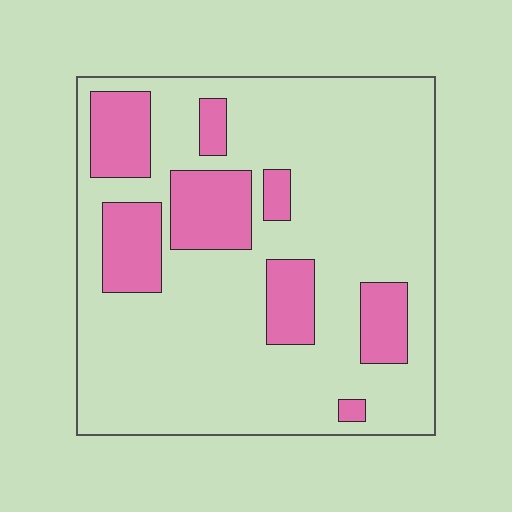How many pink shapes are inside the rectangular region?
8.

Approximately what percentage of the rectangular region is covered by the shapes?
Approximately 25%.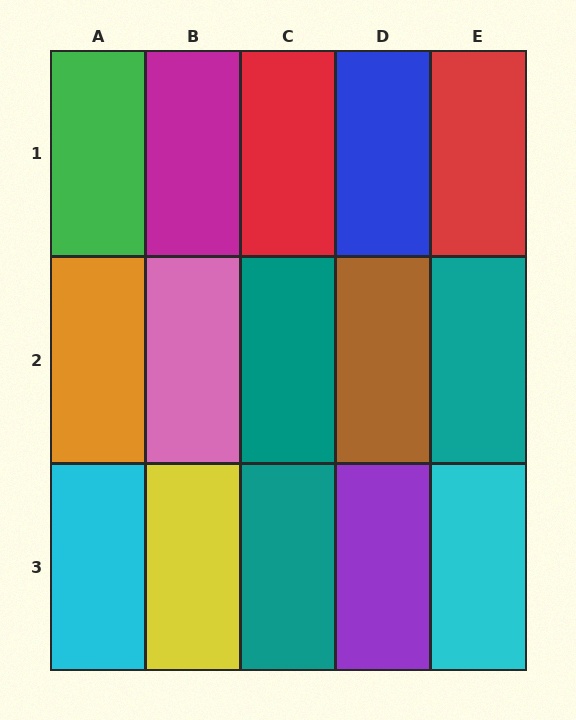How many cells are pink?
1 cell is pink.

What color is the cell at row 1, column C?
Red.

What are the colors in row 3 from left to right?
Cyan, yellow, teal, purple, cyan.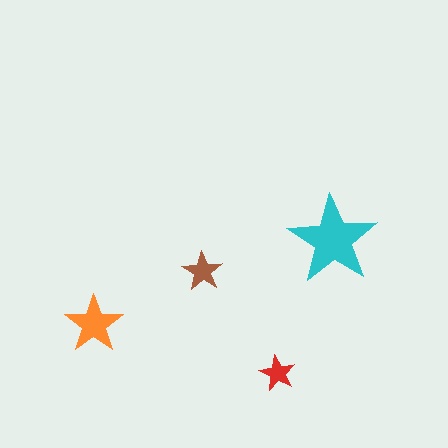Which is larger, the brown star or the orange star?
The orange one.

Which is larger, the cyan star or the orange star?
The cyan one.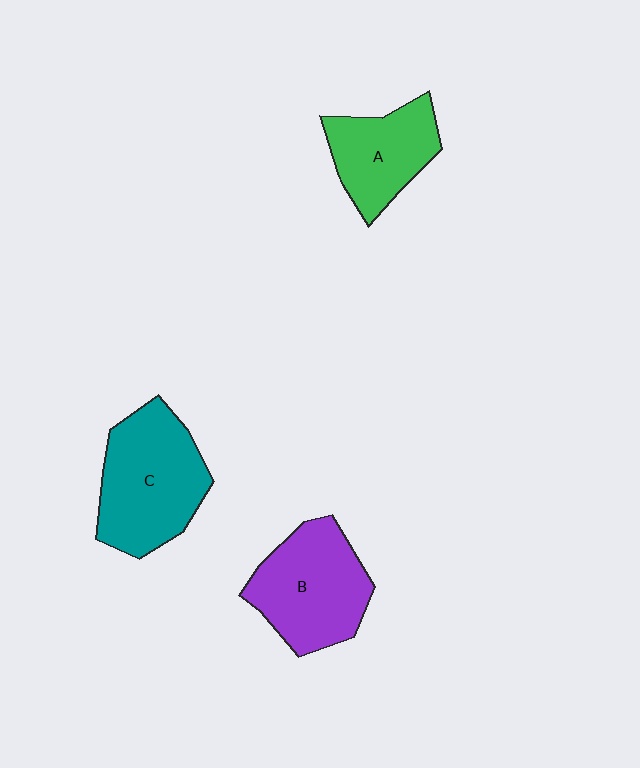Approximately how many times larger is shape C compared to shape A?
Approximately 1.4 times.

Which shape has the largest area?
Shape C (teal).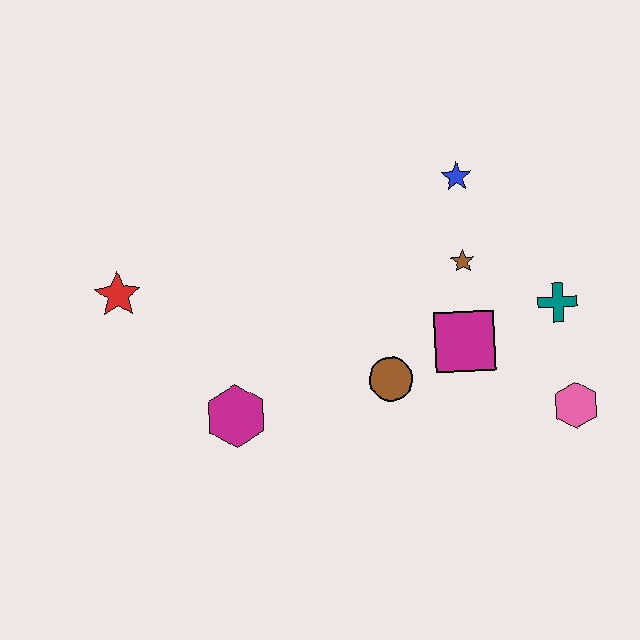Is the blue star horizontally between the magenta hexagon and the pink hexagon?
Yes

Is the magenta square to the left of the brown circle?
No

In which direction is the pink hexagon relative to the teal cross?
The pink hexagon is below the teal cross.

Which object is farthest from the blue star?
The red star is farthest from the blue star.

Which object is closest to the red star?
The magenta hexagon is closest to the red star.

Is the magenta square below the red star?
Yes